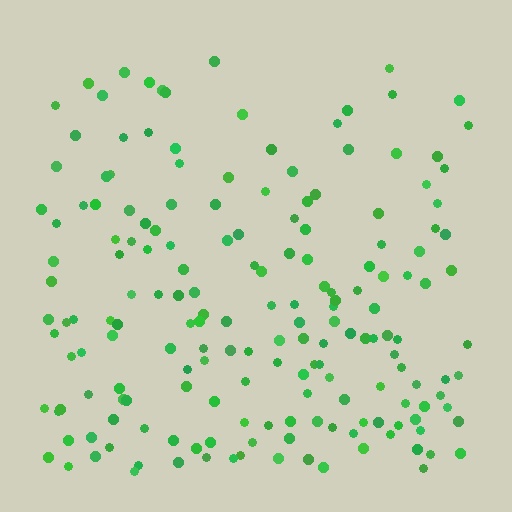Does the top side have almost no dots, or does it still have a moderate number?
Still a moderate number, just noticeably fewer than the bottom.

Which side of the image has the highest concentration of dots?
The bottom.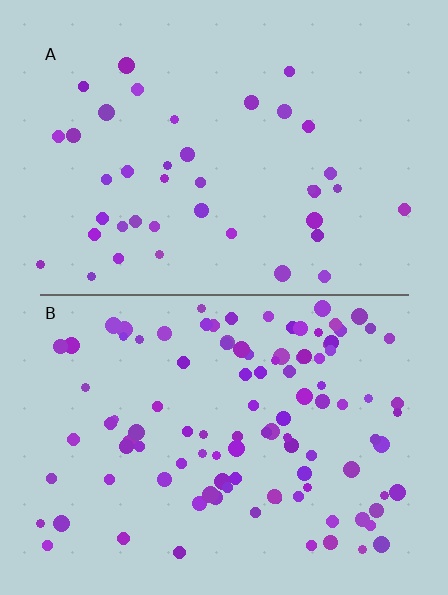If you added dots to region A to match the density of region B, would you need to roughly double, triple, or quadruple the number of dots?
Approximately triple.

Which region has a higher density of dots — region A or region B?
B (the bottom).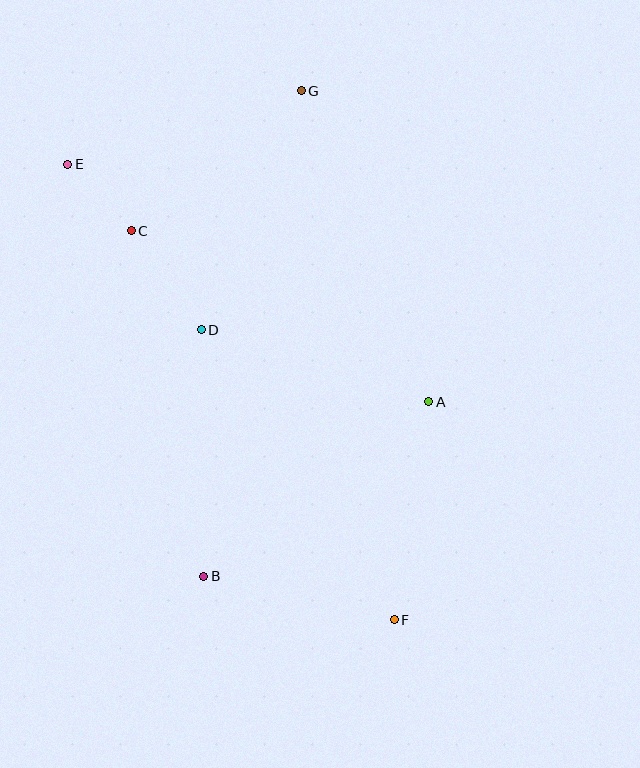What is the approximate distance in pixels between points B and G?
The distance between B and G is approximately 495 pixels.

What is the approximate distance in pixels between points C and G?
The distance between C and G is approximately 220 pixels.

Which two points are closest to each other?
Points C and E are closest to each other.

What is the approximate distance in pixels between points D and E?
The distance between D and E is approximately 213 pixels.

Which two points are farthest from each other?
Points E and F are farthest from each other.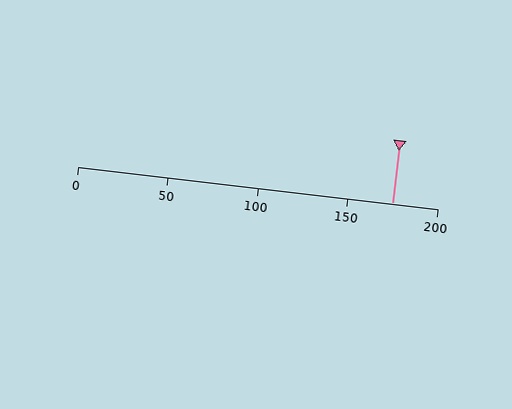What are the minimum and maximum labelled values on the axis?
The axis runs from 0 to 200.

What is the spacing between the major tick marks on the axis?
The major ticks are spaced 50 apart.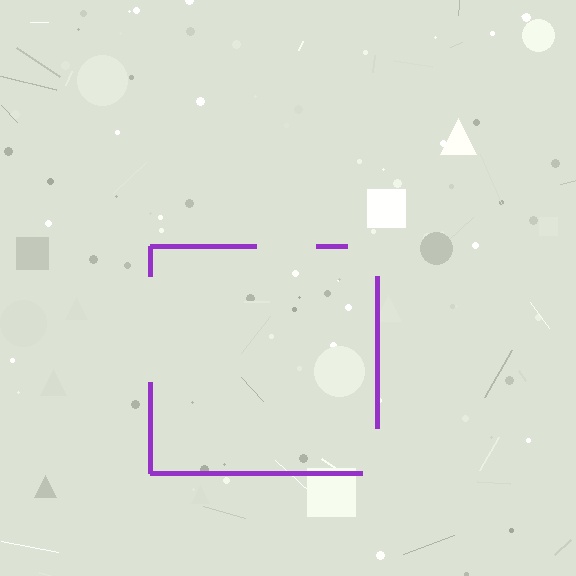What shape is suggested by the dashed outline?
The dashed outline suggests a square.